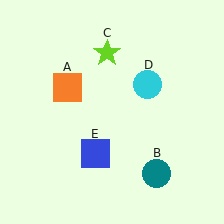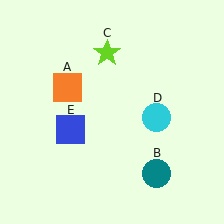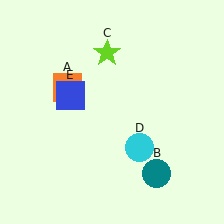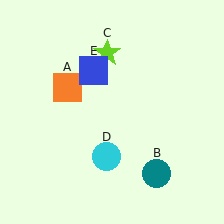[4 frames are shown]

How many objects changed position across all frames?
2 objects changed position: cyan circle (object D), blue square (object E).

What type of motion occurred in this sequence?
The cyan circle (object D), blue square (object E) rotated clockwise around the center of the scene.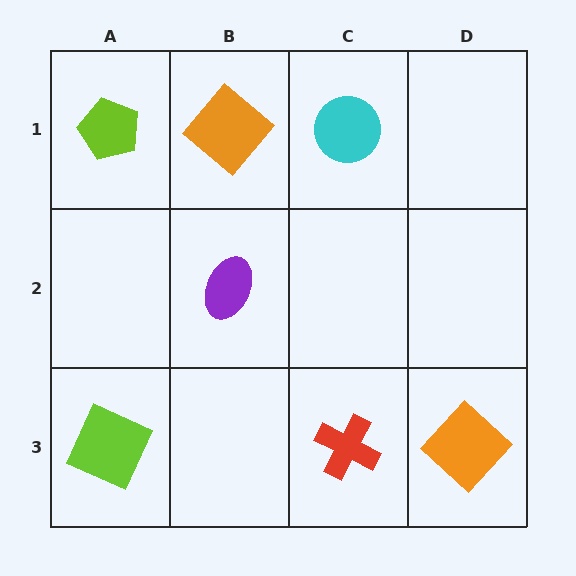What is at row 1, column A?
A lime pentagon.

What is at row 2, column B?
A purple ellipse.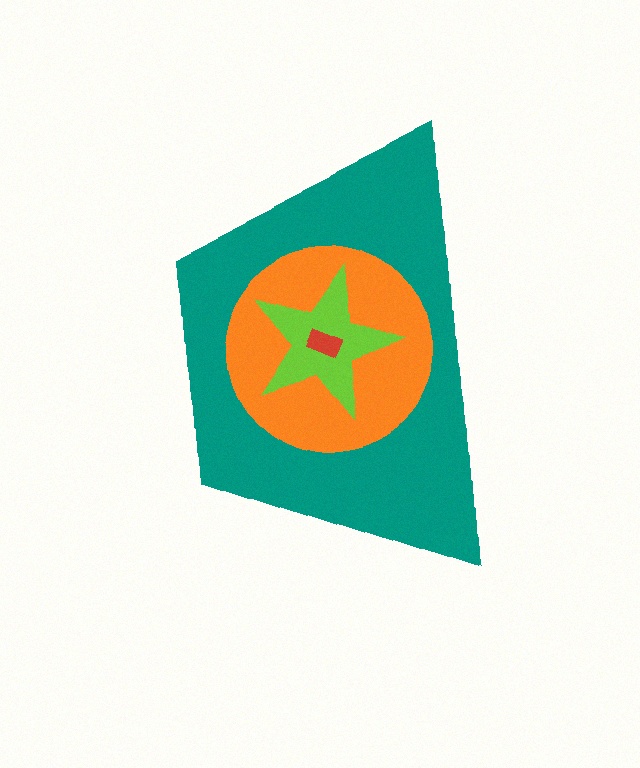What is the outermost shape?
The teal trapezoid.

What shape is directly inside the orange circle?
The lime star.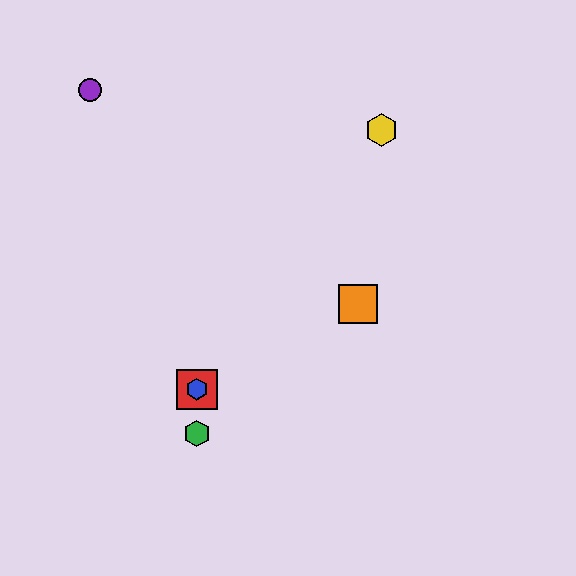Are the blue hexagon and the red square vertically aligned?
Yes, both are at x≈197.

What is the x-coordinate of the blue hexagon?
The blue hexagon is at x≈197.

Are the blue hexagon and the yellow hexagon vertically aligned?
No, the blue hexagon is at x≈197 and the yellow hexagon is at x≈382.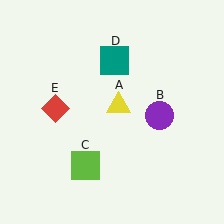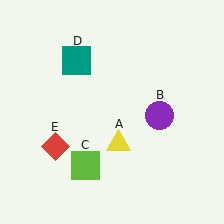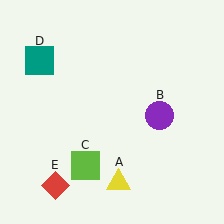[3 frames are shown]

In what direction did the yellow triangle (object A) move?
The yellow triangle (object A) moved down.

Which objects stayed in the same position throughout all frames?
Purple circle (object B) and lime square (object C) remained stationary.